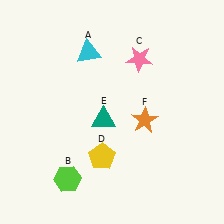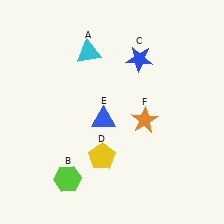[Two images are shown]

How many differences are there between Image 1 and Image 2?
There are 2 differences between the two images.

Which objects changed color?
C changed from pink to blue. E changed from teal to blue.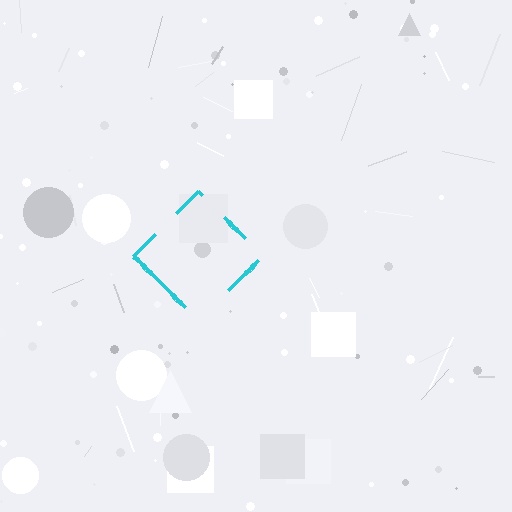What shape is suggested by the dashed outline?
The dashed outline suggests a diamond.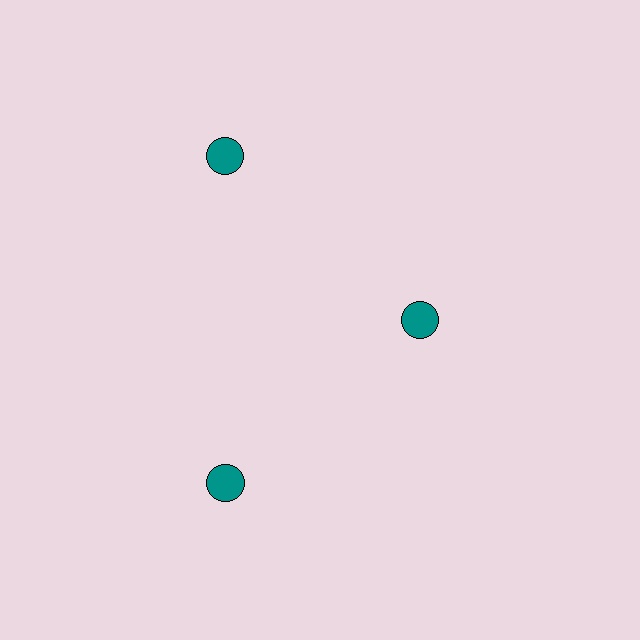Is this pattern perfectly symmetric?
No. The 3 teal circles are arranged in a ring, but one element near the 3 o'clock position is pulled inward toward the center, breaking the 3-fold rotational symmetry.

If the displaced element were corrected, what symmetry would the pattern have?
It would have 3-fold rotational symmetry — the pattern would map onto itself every 120 degrees.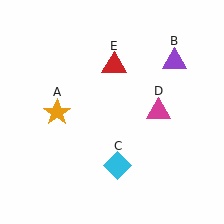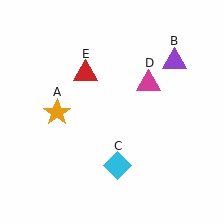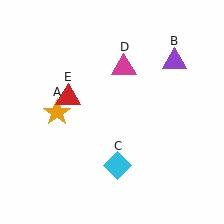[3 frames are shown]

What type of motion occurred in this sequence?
The magenta triangle (object D), red triangle (object E) rotated counterclockwise around the center of the scene.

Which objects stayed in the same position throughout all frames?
Orange star (object A) and purple triangle (object B) and cyan diamond (object C) remained stationary.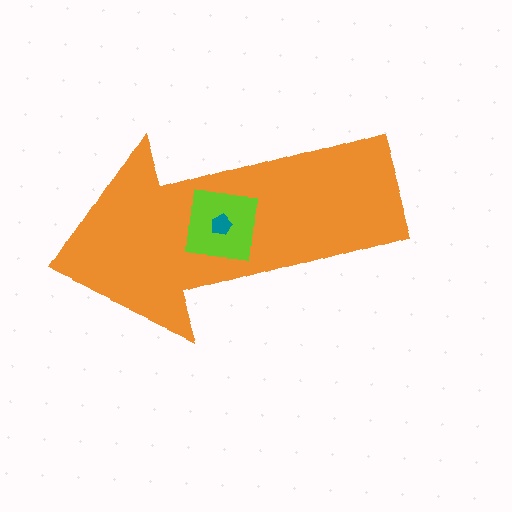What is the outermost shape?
The orange arrow.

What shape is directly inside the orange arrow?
The lime square.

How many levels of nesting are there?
3.